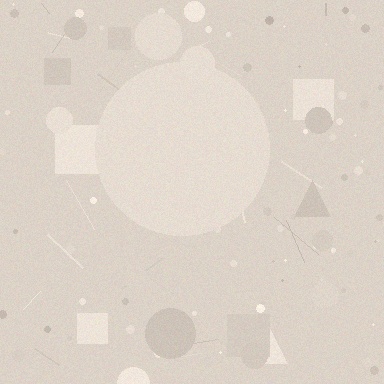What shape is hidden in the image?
A circle is hidden in the image.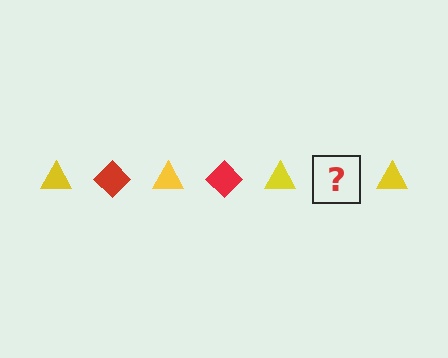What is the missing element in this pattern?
The missing element is a red diamond.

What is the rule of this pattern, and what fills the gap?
The rule is that the pattern alternates between yellow triangle and red diamond. The gap should be filled with a red diamond.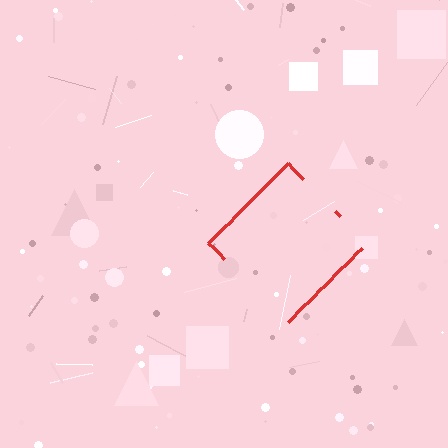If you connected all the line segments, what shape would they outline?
They would outline a diamond.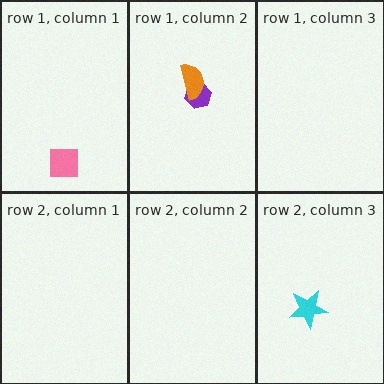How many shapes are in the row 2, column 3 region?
1.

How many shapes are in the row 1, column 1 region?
1.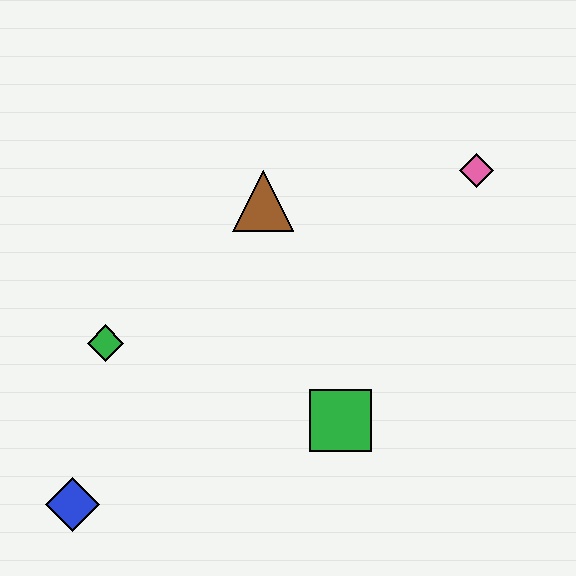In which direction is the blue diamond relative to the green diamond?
The blue diamond is below the green diamond.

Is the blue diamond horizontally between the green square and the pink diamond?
No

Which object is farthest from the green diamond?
The pink diamond is farthest from the green diamond.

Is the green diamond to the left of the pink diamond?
Yes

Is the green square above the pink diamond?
No